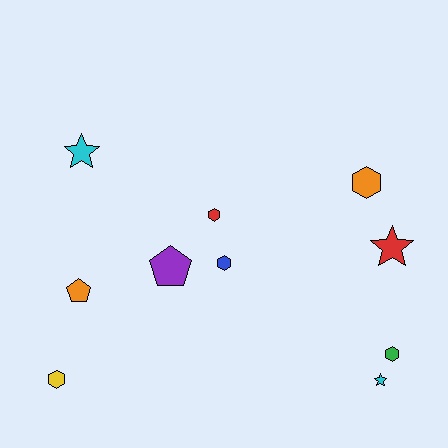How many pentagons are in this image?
There are 2 pentagons.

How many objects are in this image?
There are 10 objects.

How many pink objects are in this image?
There are no pink objects.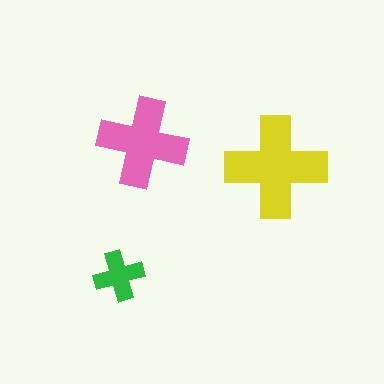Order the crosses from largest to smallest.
the yellow one, the pink one, the green one.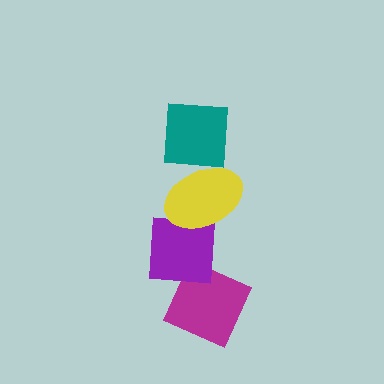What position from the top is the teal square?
The teal square is 1st from the top.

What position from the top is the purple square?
The purple square is 3rd from the top.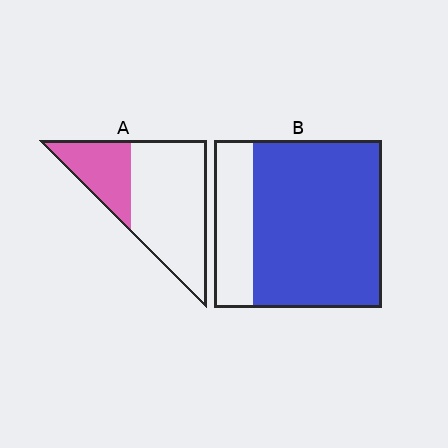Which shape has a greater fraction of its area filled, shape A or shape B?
Shape B.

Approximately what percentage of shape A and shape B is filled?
A is approximately 30% and B is approximately 75%.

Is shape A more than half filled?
No.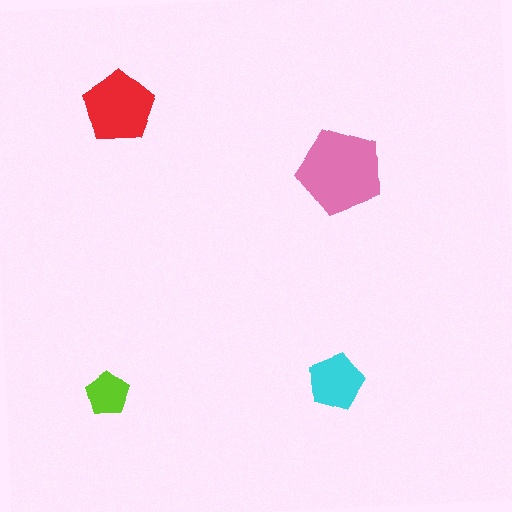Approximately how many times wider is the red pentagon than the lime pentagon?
About 1.5 times wider.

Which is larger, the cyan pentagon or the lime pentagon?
The cyan one.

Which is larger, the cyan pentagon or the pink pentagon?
The pink one.